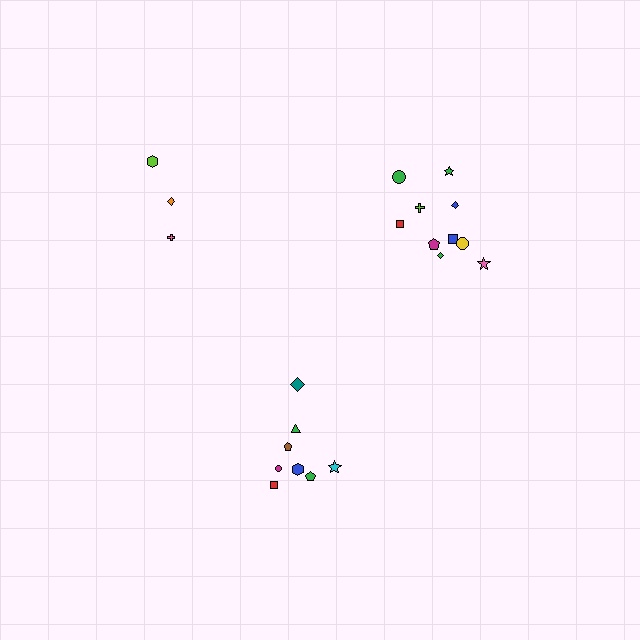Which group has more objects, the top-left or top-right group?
The top-right group.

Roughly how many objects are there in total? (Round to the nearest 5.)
Roughly 20 objects in total.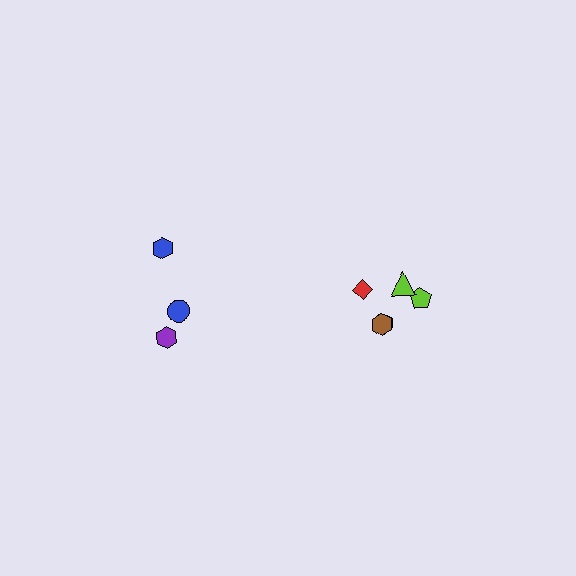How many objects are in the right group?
There are 5 objects.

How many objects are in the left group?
There are 3 objects.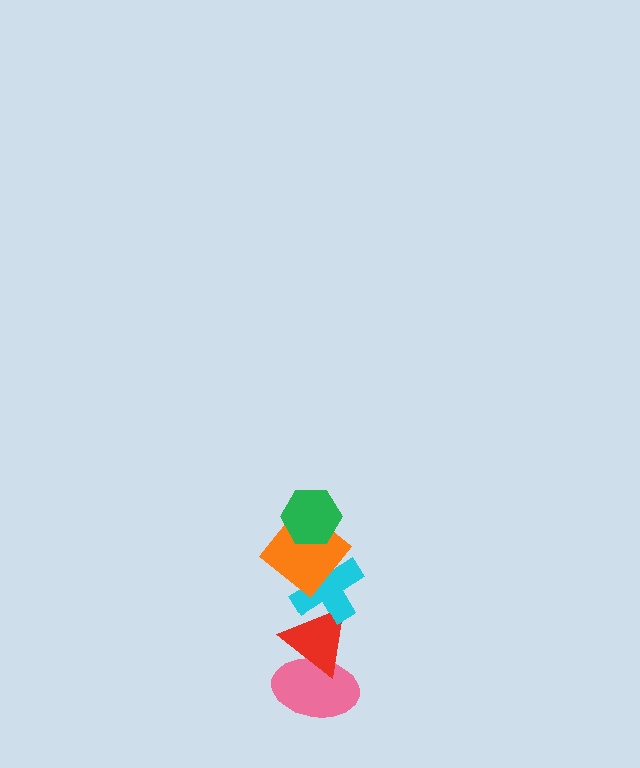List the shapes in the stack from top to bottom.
From top to bottom: the green hexagon, the orange diamond, the cyan cross, the red triangle, the pink ellipse.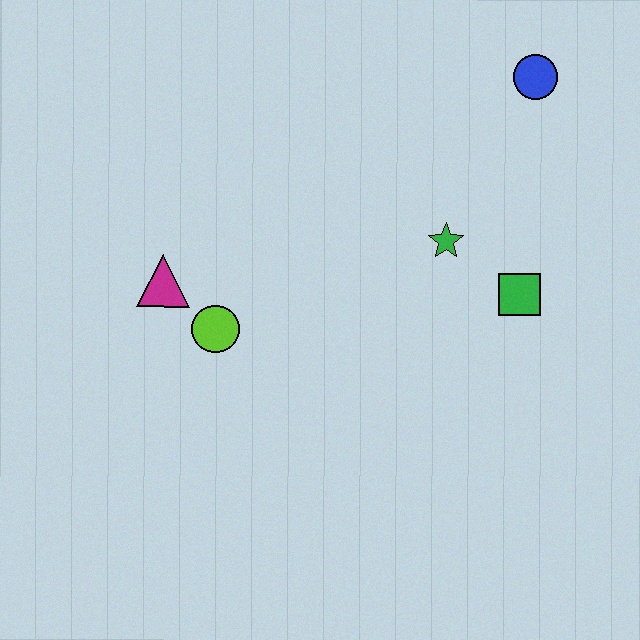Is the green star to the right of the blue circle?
No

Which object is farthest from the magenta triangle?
The blue circle is farthest from the magenta triangle.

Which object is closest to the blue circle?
The green star is closest to the blue circle.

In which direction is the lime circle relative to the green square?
The lime circle is to the left of the green square.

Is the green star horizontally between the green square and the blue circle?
No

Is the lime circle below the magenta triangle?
Yes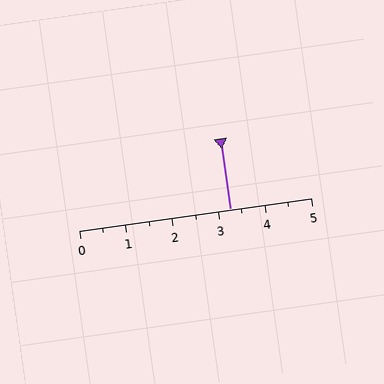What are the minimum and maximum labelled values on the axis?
The axis runs from 0 to 5.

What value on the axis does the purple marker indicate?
The marker indicates approximately 3.2.